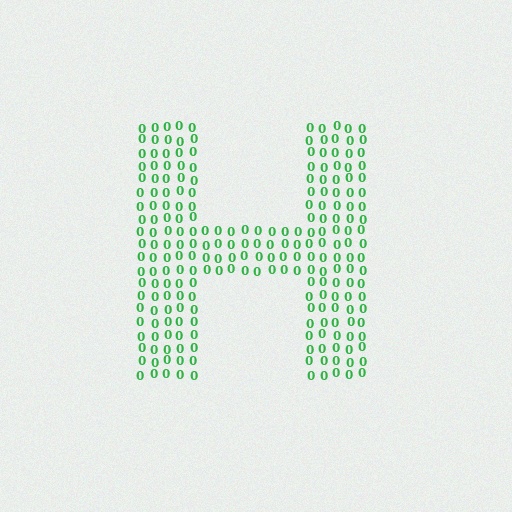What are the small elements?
The small elements are digit 0's.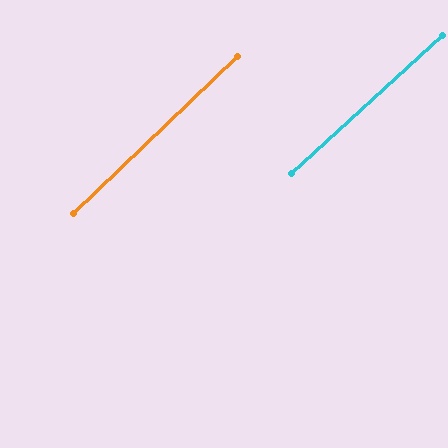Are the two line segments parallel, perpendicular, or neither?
Parallel — their directions differ by only 1.4°.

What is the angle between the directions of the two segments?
Approximately 1 degree.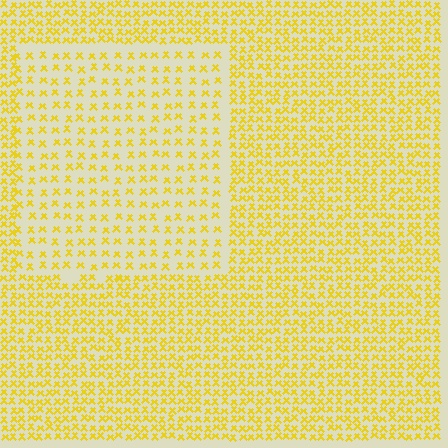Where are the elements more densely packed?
The elements are more densely packed outside the rectangle boundary.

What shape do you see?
I see a rectangle.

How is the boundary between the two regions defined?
The boundary is defined by a change in element density (approximately 2.0x ratio). All elements are the same color, size, and shape.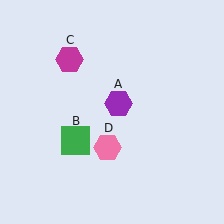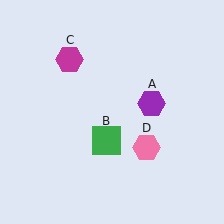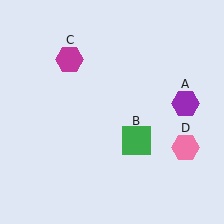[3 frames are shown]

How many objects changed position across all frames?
3 objects changed position: purple hexagon (object A), green square (object B), pink hexagon (object D).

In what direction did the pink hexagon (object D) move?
The pink hexagon (object D) moved right.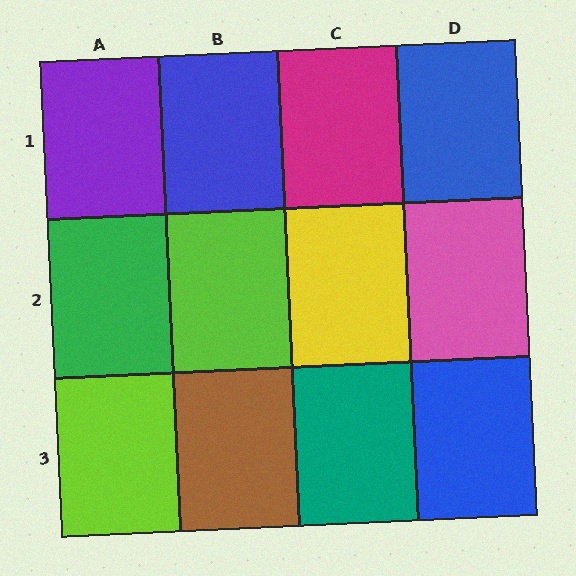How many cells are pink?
1 cell is pink.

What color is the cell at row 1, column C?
Magenta.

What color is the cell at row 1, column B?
Blue.